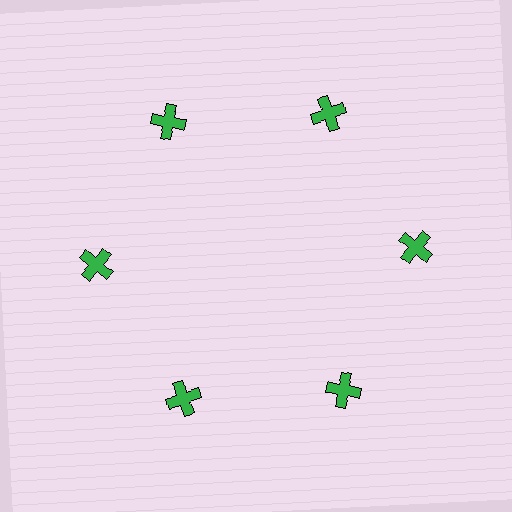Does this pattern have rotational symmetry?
Yes, this pattern has 6-fold rotational symmetry. It looks the same after rotating 60 degrees around the center.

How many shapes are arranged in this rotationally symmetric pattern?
There are 6 shapes, arranged in 6 groups of 1.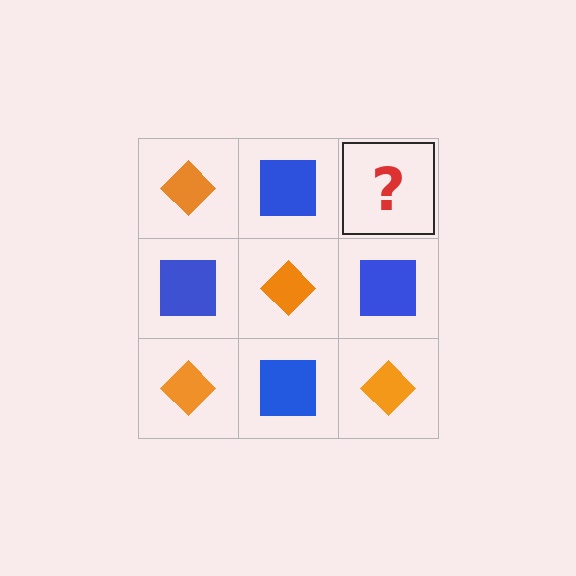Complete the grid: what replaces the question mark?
The question mark should be replaced with an orange diamond.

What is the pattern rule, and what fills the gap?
The rule is that it alternates orange diamond and blue square in a checkerboard pattern. The gap should be filled with an orange diamond.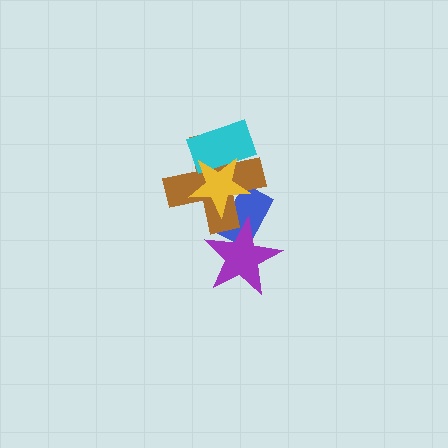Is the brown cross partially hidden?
Yes, it is partially covered by another shape.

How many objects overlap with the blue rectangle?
3 objects overlap with the blue rectangle.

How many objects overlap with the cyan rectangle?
2 objects overlap with the cyan rectangle.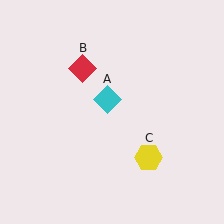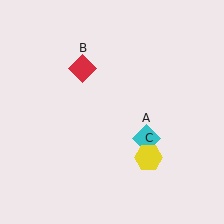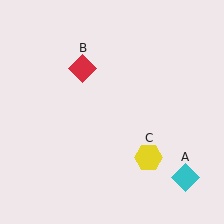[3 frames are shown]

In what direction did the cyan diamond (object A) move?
The cyan diamond (object A) moved down and to the right.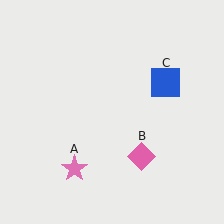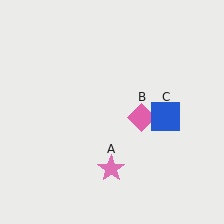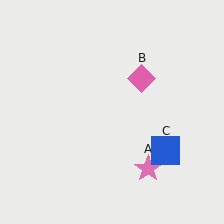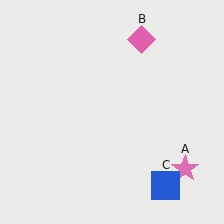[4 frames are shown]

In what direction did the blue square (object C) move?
The blue square (object C) moved down.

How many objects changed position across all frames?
3 objects changed position: pink star (object A), pink diamond (object B), blue square (object C).